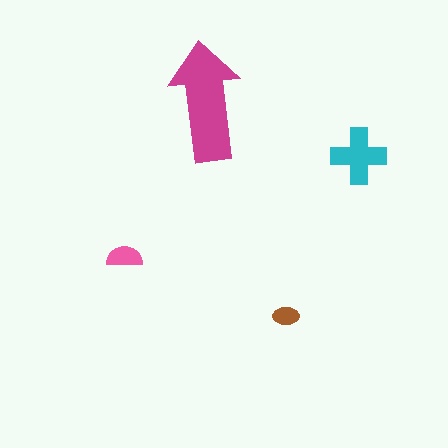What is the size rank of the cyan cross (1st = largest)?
2nd.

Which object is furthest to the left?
The pink semicircle is leftmost.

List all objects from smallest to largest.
The brown ellipse, the pink semicircle, the cyan cross, the magenta arrow.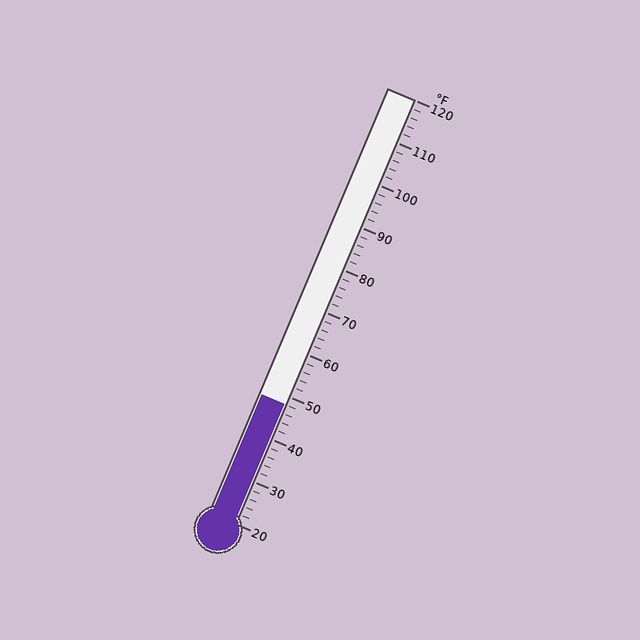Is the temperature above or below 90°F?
The temperature is below 90°F.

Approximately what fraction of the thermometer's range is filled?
The thermometer is filled to approximately 30% of its range.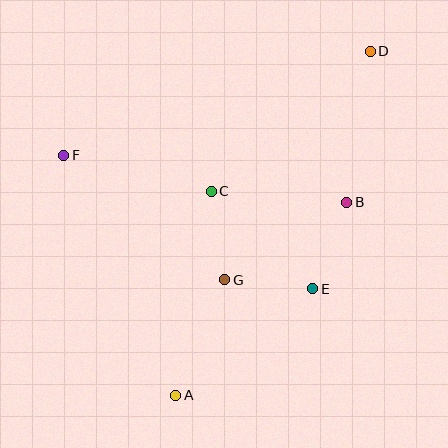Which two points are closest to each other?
Points E and G are closest to each other.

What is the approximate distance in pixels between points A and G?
The distance between A and G is approximately 125 pixels.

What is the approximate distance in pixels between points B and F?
The distance between B and F is approximately 287 pixels.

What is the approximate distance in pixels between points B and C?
The distance between B and C is approximately 136 pixels.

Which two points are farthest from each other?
Points A and D are farthest from each other.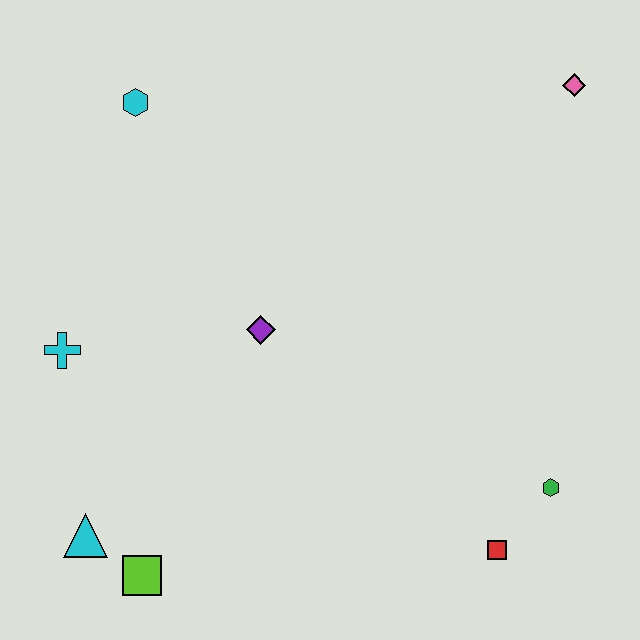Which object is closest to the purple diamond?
The cyan cross is closest to the purple diamond.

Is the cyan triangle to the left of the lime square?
Yes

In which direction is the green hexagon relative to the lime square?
The green hexagon is to the right of the lime square.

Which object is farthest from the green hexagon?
The cyan hexagon is farthest from the green hexagon.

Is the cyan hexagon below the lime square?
No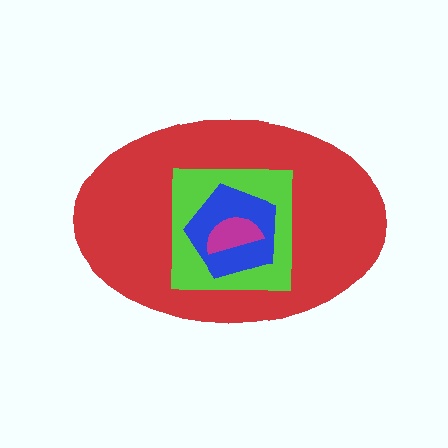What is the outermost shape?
The red ellipse.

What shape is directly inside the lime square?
The blue pentagon.